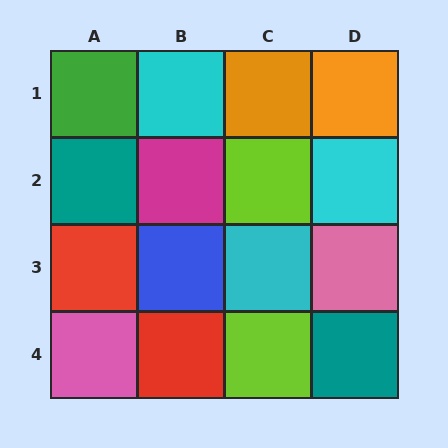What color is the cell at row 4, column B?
Red.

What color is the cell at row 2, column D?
Cyan.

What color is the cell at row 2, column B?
Magenta.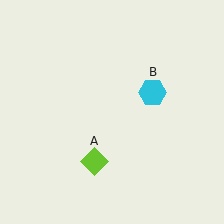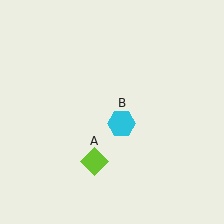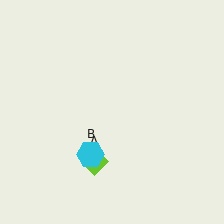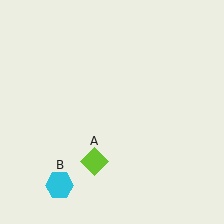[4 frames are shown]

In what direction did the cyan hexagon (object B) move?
The cyan hexagon (object B) moved down and to the left.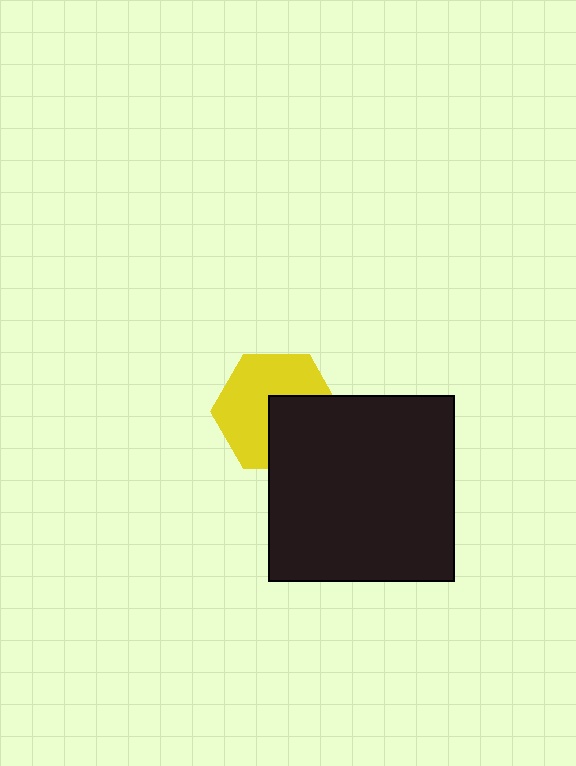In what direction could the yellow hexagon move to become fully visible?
The yellow hexagon could move toward the upper-left. That would shift it out from behind the black square entirely.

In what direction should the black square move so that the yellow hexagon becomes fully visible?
The black square should move toward the lower-right. That is the shortest direction to clear the overlap and leave the yellow hexagon fully visible.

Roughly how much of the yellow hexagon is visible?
About half of it is visible (roughly 61%).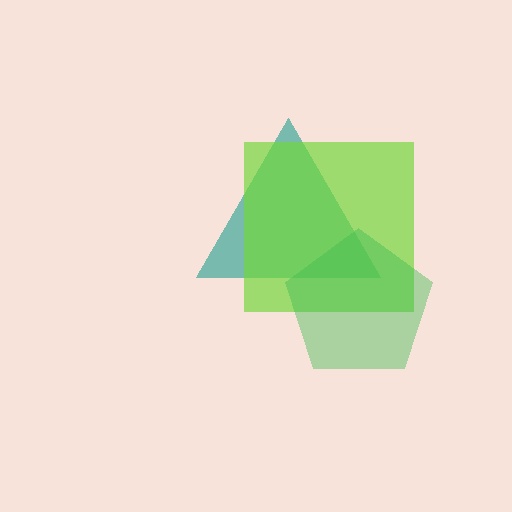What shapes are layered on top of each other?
The layered shapes are: a teal triangle, a lime square, a green pentagon.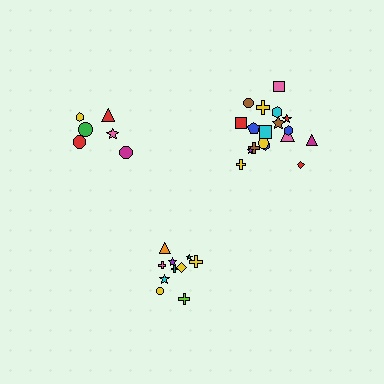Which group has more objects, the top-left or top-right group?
The top-right group.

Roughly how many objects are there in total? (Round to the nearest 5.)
Roughly 35 objects in total.